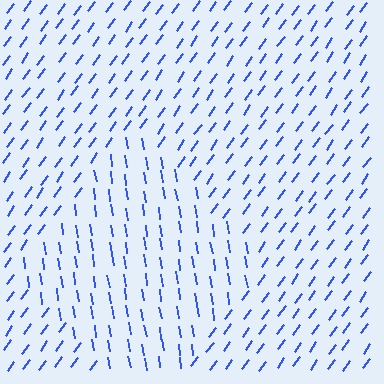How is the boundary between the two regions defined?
The boundary is defined purely by a change in line orientation (approximately 45 degrees difference). All lines are the same color and thickness.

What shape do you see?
I see a diamond.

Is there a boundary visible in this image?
Yes, there is a texture boundary formed by a change in line orientation.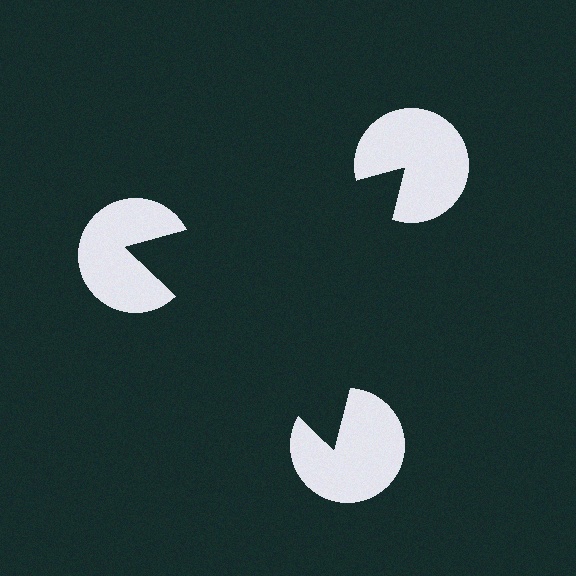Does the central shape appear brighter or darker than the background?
It typically appears slightly darker than the background, even though no actual brightness change is drawn.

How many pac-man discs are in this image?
There are 3 — one at each vertex of the illusory triangle.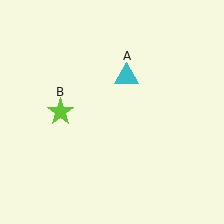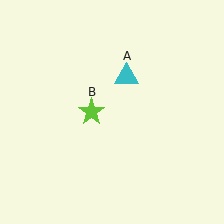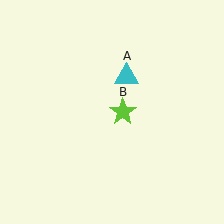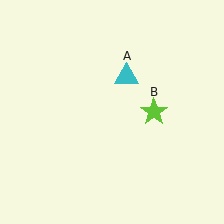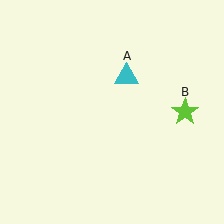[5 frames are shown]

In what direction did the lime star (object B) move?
The lime star (object B) moved right.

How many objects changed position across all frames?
1 object changed position: lime star (object B).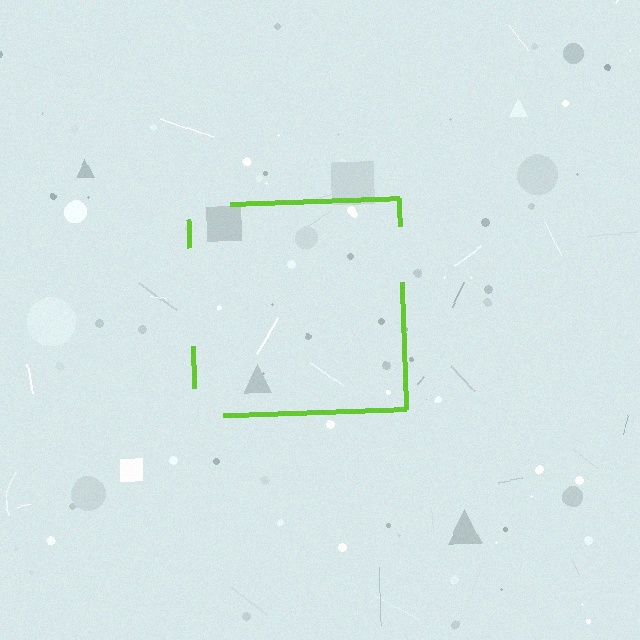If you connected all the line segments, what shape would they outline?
They would outline a square.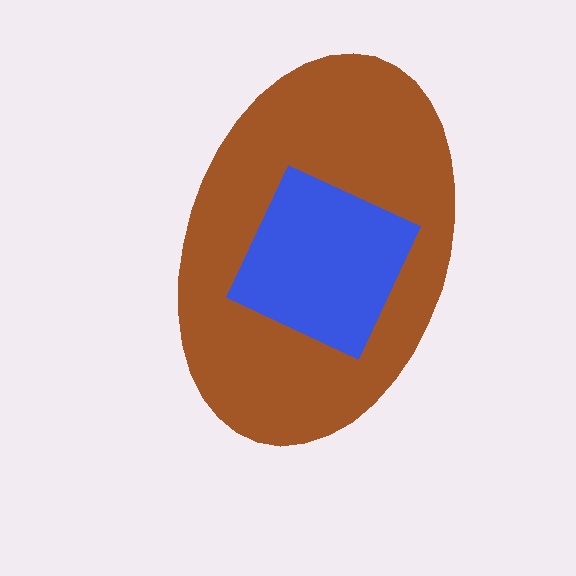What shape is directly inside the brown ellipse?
The blue diamond.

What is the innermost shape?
The blue diamond.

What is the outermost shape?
The brown ellipse.